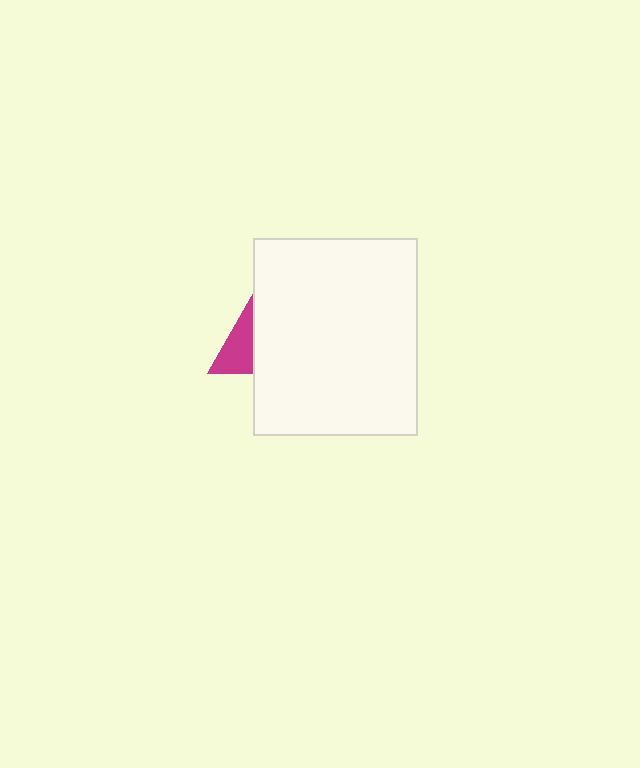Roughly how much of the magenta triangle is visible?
A small part of it is visible (roughly 39%).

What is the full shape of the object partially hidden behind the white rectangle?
The partially hidden object is a magenta triangle.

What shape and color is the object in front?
The object in front is a white rectangle.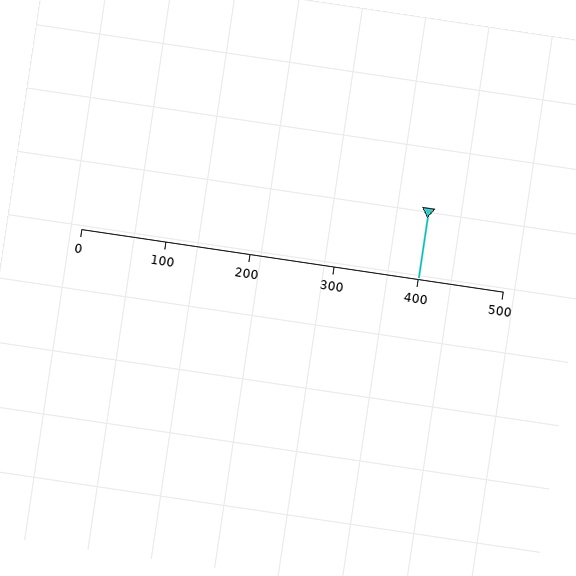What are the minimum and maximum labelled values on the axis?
The axis runs from 0 to 500.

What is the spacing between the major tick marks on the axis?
The major ticks are spaced 100 apart.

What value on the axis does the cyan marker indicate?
The marker indicates approximately 400.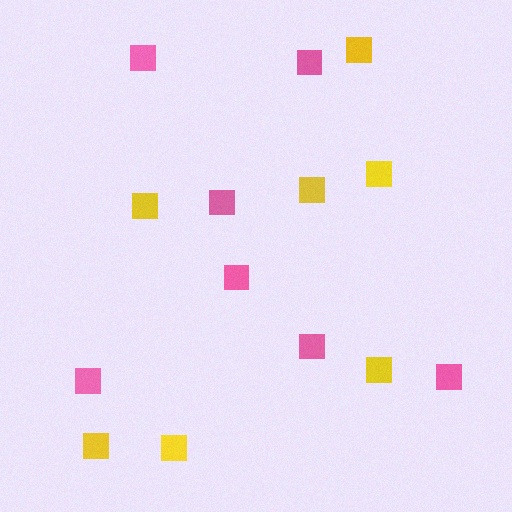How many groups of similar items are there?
There are 2 groups: one group of yellow squares (7) and one group of pink squares (7).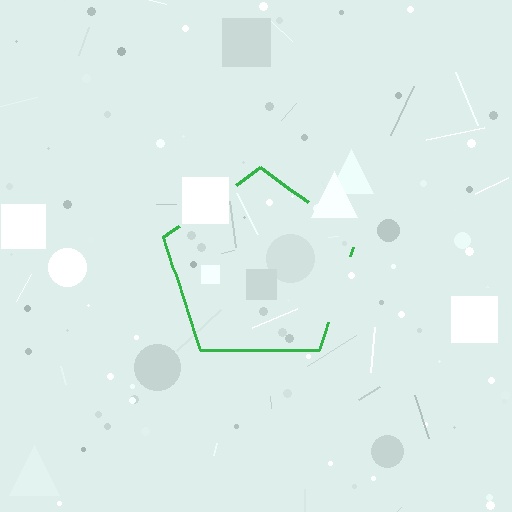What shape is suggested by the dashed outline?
The dashed outline suggests a pentagon.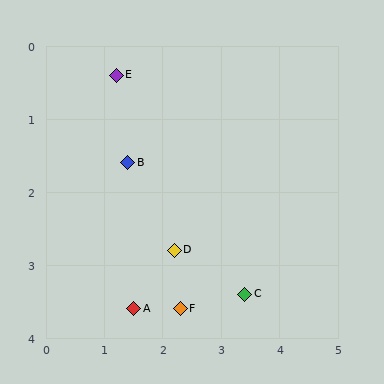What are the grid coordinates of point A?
Point A is at approximately (1.5, 3.6).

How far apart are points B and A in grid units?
Points B and A are about 2.0 grid units apart.